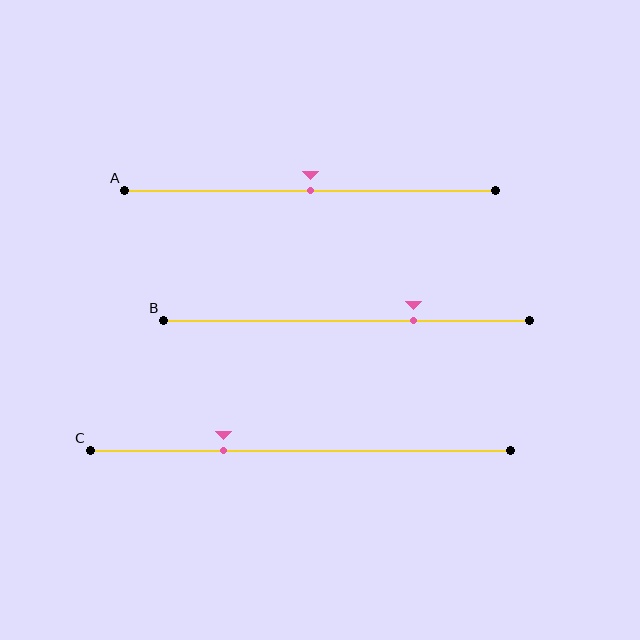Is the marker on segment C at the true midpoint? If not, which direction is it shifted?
No, the marker on segment C is shifted to the left by about 18% of the segment length.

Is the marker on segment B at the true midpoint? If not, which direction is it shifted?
No, the marker on segment B is shifted to the right by about 18% of the segment length.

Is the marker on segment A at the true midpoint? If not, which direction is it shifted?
Yes, the marker on segment A is at the true midpoint.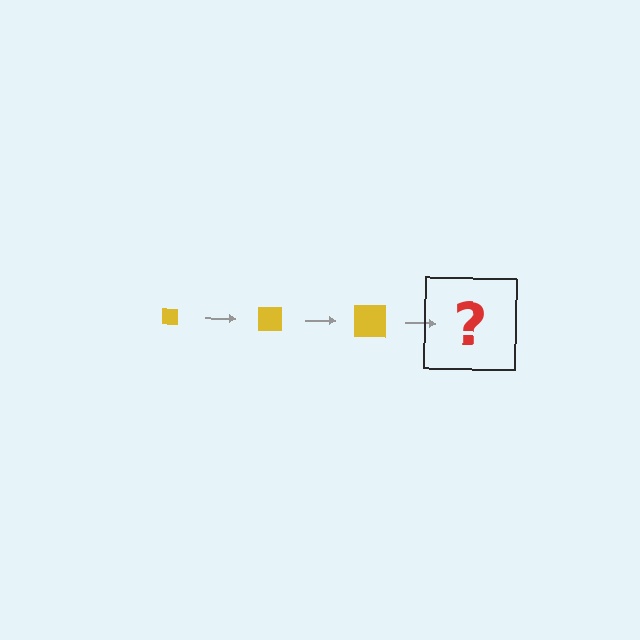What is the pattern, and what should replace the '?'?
The pattern is that the square gets progressively larger each step. The '?' should be a yellow square, larger than the previous one.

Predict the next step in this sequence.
The next step is a yellow square, larger than the previous one.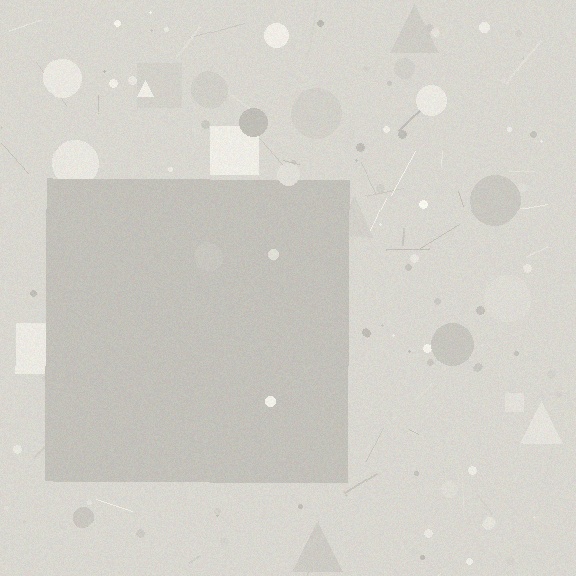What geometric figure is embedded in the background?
A square is embedded in the background.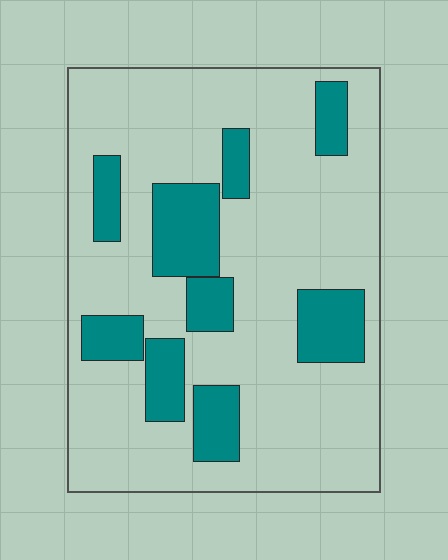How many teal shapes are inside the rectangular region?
9.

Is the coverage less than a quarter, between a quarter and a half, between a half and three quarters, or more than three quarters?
Less than a quarter.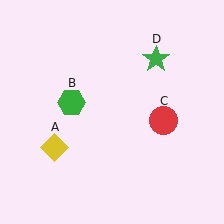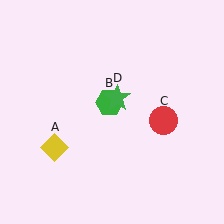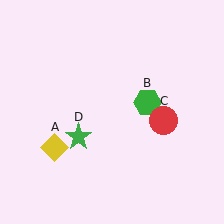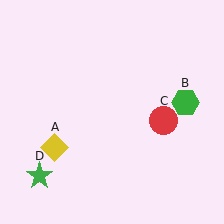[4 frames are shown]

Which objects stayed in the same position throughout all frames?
Yellow diamond (object A) and red circle (object C) remained stationary.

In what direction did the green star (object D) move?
The green star (object D) moved down and to the left.